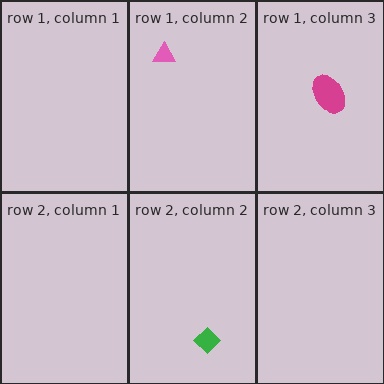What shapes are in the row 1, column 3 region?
The magenta ellipse.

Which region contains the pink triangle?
The row 1, column 2 region.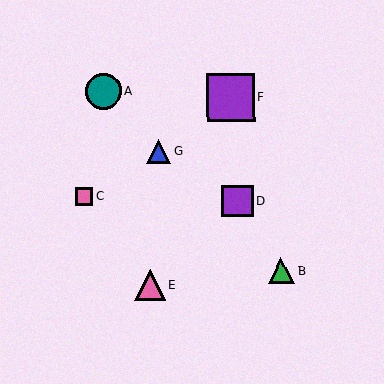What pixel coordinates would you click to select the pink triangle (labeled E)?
Click at (150, 285) to select the pink triangle E.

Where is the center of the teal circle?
The center of the teal circle is at (104, 91).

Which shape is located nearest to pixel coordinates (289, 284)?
The green triangle (labeled B) at (281, 271) is nearest to that location.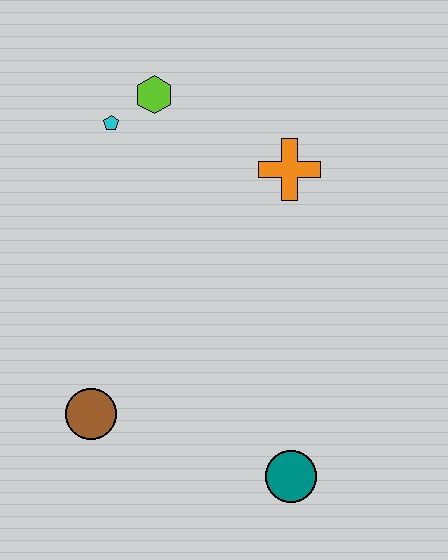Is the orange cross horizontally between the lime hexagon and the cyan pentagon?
No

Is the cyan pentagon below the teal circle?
No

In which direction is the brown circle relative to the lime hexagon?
The brown circle is below the lime hexagon.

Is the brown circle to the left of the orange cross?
Yes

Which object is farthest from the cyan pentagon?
The teal circle is farthest from the cyan pentagon.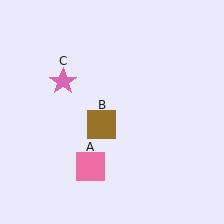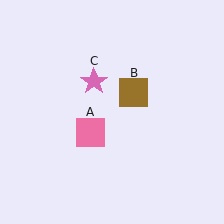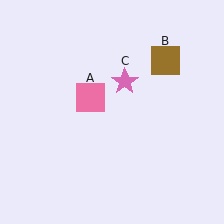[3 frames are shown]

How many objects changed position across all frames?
3 objects changed position: pink square (object A), brown square (object B), pink star (object C).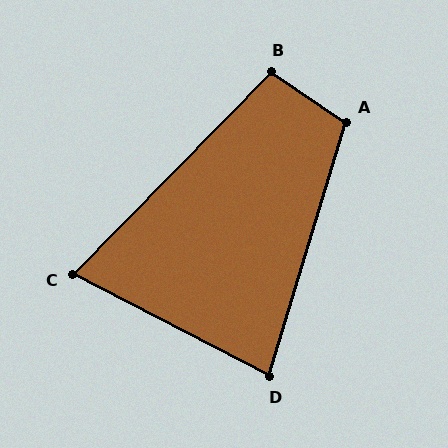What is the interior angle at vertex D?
Approximately 79 degrees (acute).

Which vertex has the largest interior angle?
A, at approximately 107 degrees.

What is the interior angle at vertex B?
Approximately 101 degrees (obtuse).